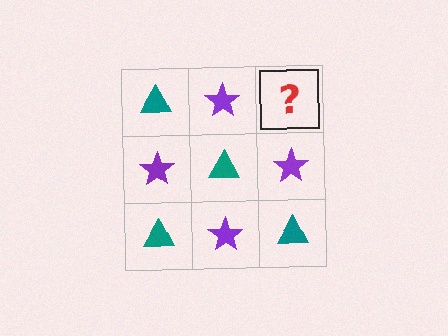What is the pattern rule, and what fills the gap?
The rule is that it alternates teal triangle and purple star in a checkerboard pattern. The gap should be filled with a teal triangle.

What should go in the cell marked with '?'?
The missing cell should contain a teal triangle.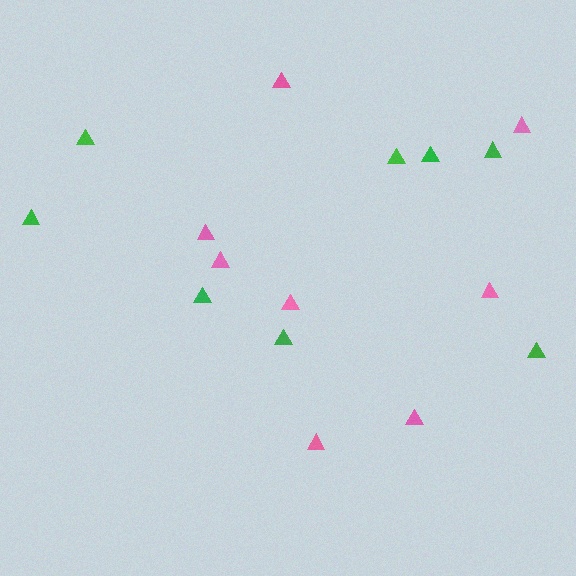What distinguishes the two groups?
There are 2 groups: one group of pink triangles (8) and one group of green triangles (8).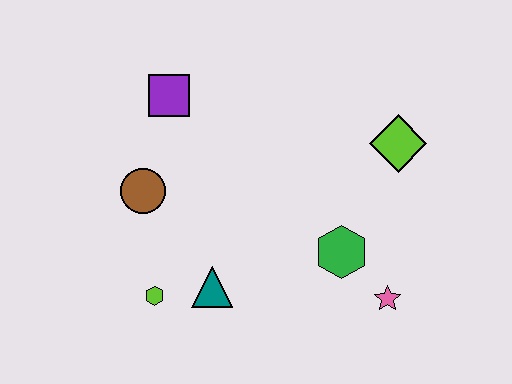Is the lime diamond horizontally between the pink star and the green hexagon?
No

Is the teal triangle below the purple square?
Yes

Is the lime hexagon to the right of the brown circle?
Yes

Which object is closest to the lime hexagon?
The teal triangle is closest to the lime hexagon.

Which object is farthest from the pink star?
The purple square is farthest from the pink star.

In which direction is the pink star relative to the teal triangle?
The pink star is to the right of the teal triangle.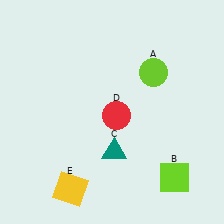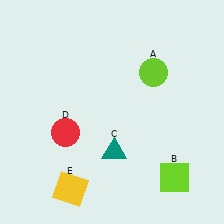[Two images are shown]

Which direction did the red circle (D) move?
The red circle (D) moved left.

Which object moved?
The red circle (D) moved left.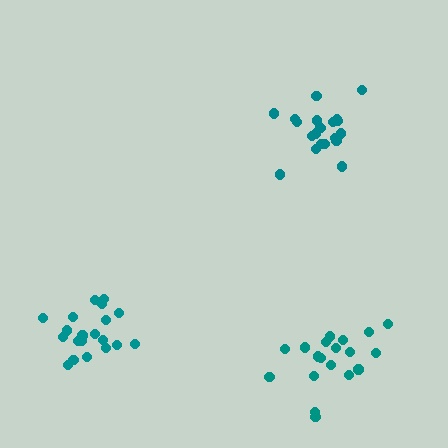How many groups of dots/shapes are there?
There are 3 groups.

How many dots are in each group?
Group 1: 20 dots, Group 2: 19 dots, Group 3: 20 dots (59 total).